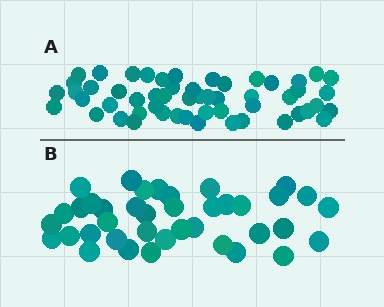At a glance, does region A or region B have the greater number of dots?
Region A (the top region) has more dots.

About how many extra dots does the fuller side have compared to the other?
Region A has approximately 15 more dots than region B.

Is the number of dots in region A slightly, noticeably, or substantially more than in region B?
Region A has noticeably more, but not dramatically so. The ratio is roughly 1.4 to 1.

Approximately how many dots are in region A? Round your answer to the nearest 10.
About 50 dots. (The exact count is 54, which rounds to 50.)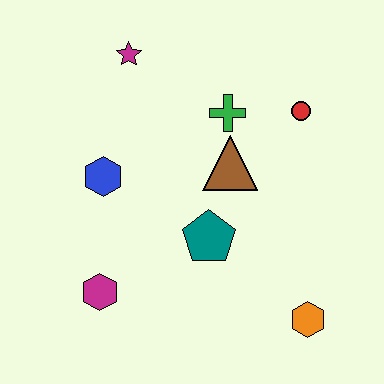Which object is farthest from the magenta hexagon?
The red circle is farthest from the magenta hexagon.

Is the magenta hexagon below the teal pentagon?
Yes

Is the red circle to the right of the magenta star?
Yes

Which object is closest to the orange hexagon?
The teal pentagon is closest to the orange hexagon.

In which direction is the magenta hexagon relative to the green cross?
The magenta hexagon is below the green cross.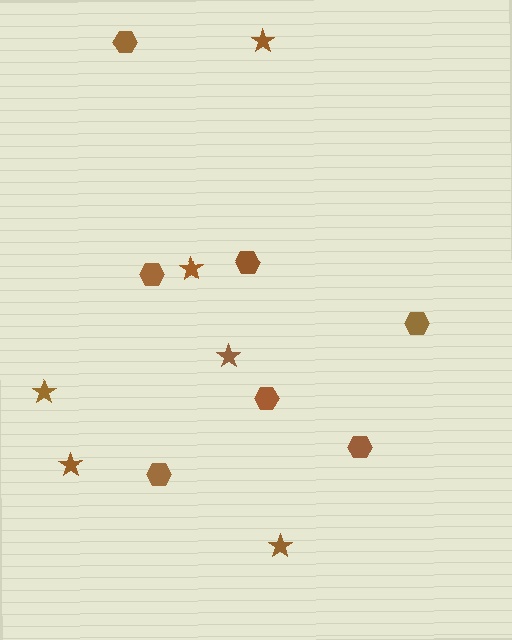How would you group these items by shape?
There are 2 groups: one group of hexagons (7) and one group of stars (6).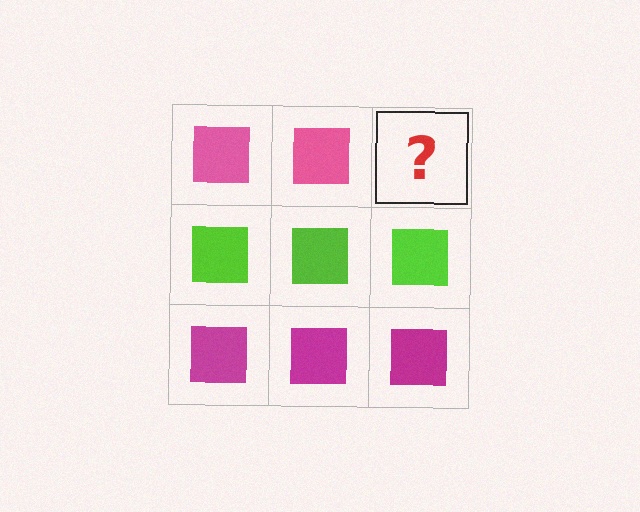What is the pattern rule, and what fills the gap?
The rule is that each row has a consistent color. The gap should be filled with a pink square.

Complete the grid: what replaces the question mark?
The question mark should be replaced with a pink square.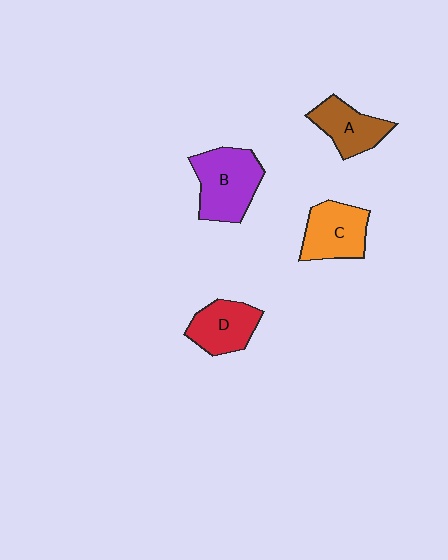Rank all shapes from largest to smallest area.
From largest to smallest: B (purple), C (orange), D (red), A (brown).